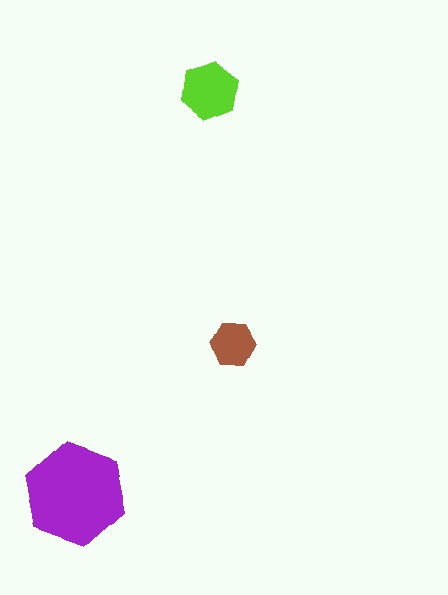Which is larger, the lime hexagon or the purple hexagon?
The purple one.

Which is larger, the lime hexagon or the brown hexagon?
The lime one.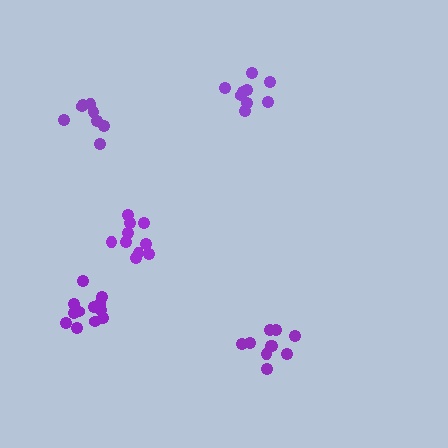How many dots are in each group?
Group 1: 9 dots, Group 2: 13 dots, Group 3: 10 dots, Group 4: 10 dots, Group 5: 8 dots (50 total).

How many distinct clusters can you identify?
There are 5 distinct clusters.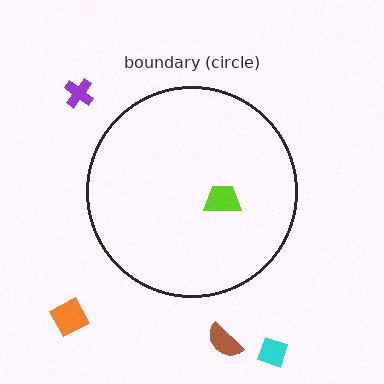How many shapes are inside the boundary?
1 inside, 4 outside.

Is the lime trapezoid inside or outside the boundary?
Inside.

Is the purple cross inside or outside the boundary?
Outside.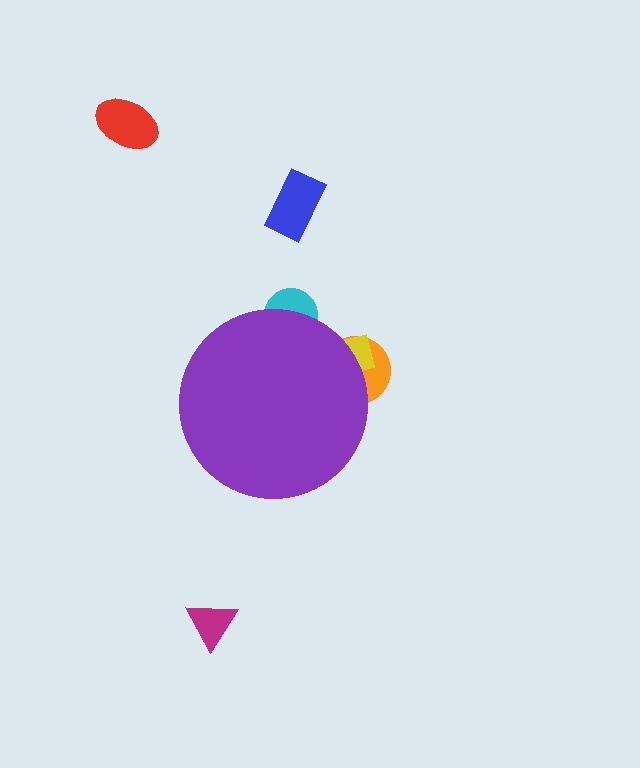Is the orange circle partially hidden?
Yes, the orange circle is partially hidden behind the purple circle.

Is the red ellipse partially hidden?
No, the red ellipse is fully visible.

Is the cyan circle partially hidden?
Yes, the cyan circle is partially hidden behind the purple circle.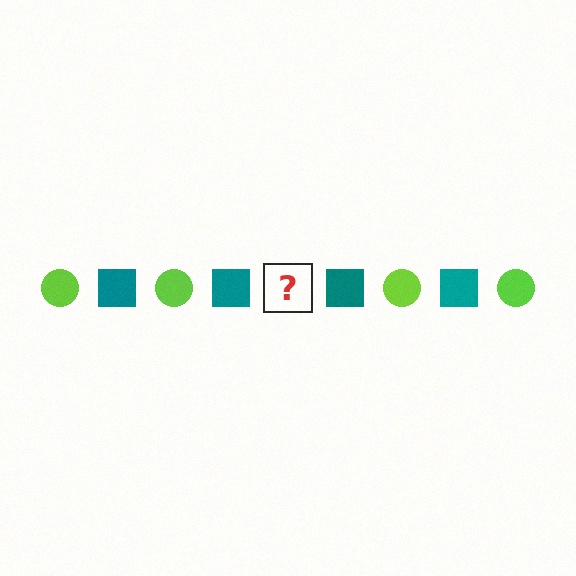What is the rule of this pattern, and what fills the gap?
The rule is that the pattern alternates between lime circle and teal square. The gap should be filled with a lime circle.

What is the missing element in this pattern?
The missing element is a lime circle.